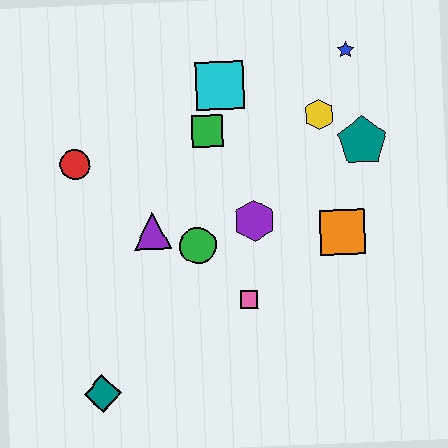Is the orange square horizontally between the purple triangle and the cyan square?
No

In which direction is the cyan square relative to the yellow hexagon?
The cyan square is to the left of the yellow hexagon.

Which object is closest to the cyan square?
The green square is closest to the cyan square.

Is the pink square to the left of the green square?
No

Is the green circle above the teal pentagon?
No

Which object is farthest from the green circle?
The blue star is farthest from the green circle.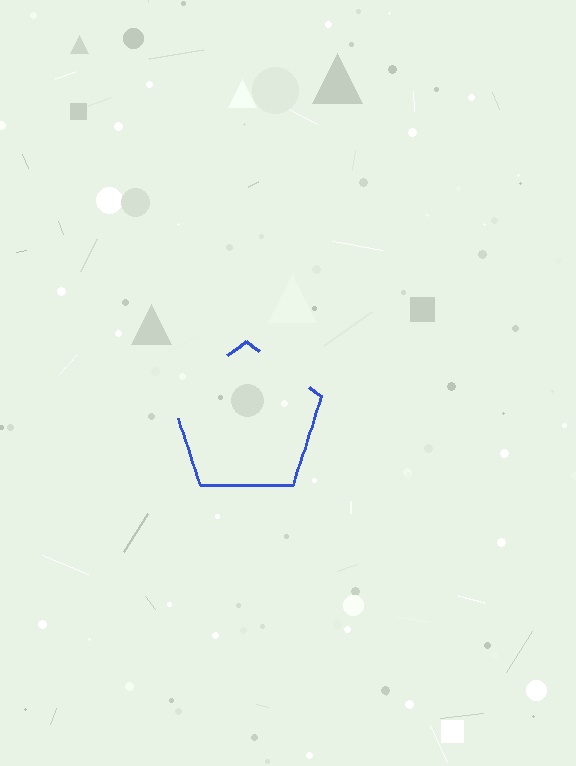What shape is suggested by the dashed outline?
The dashed outline suggests a pentagon.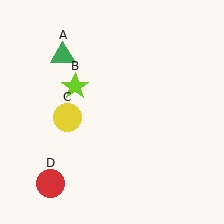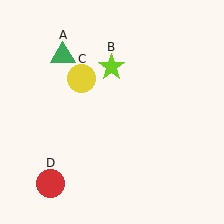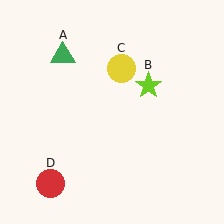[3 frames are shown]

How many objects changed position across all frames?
2 objects changed position: lime star (object B), yellow circle (object C).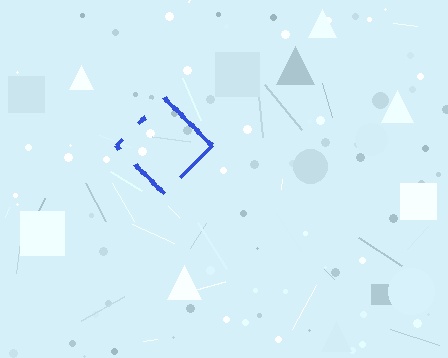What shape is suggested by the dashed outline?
The dashed outline suggests a diamond.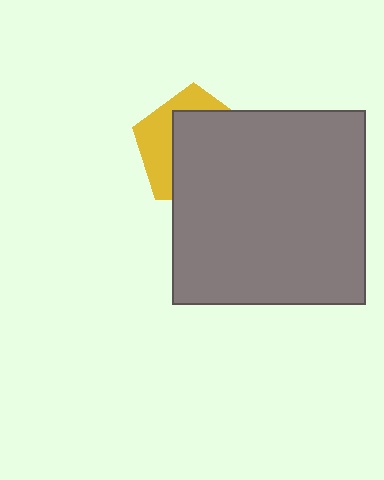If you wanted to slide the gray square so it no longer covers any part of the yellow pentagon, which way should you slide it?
Slide it toward the lower-right — that is the most direct way to separate the two shapes.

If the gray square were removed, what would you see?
You would see the complete yellow pentagon.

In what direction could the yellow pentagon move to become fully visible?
The yellow pentagon could move toward the upper-left. That would shift it out from behind the gray square entirely.